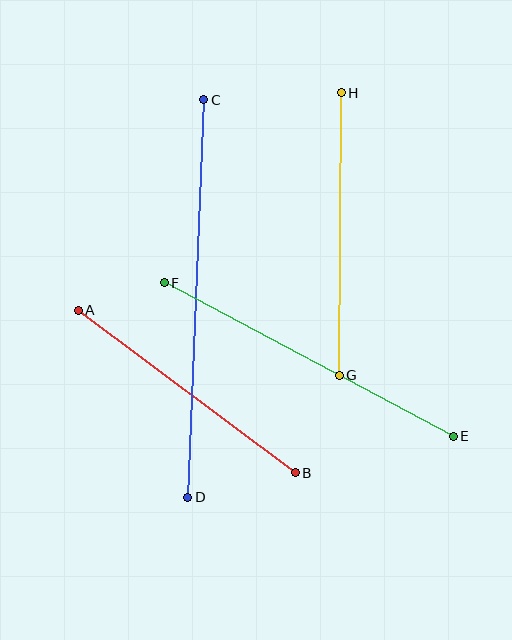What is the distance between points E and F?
The distance is approximately 327 pixels.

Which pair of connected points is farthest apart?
Points C and D are farthest apart.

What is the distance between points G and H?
The distance is approximately 282 pixels.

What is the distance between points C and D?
The distance is approximately 398 pixels.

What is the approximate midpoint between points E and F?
The midpoint is at approximately (309, 359) pixels.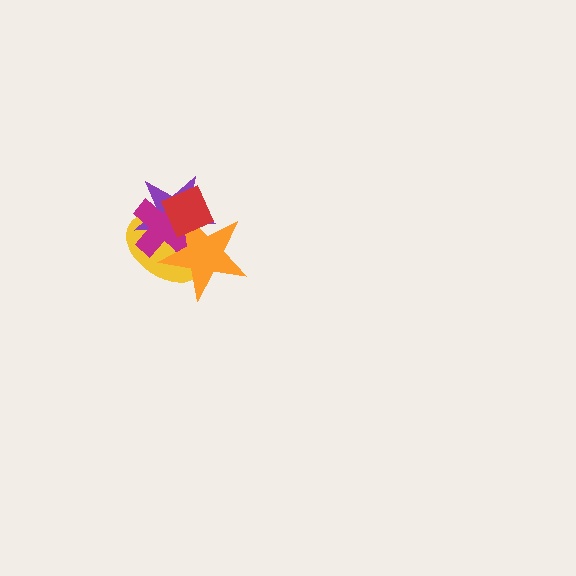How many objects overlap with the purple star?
4 objects overlap with the purple star.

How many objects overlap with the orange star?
4 objects overlap with the orange star.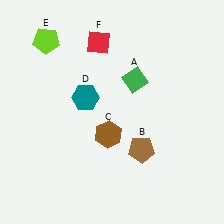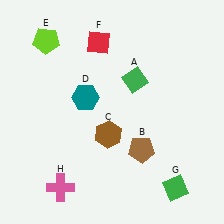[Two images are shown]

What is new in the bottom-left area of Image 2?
A pink cross (H) was added in the bottom-left area of Image 2.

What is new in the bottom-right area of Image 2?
A green diamond (G) was added in the bottom-right area of Image 2.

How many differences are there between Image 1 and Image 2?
There are 2 differences between the two images.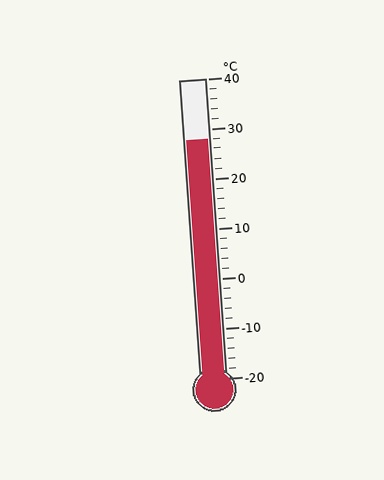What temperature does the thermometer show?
The thermometer shows approximately 28°C.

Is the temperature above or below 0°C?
The temperature is above 0°C.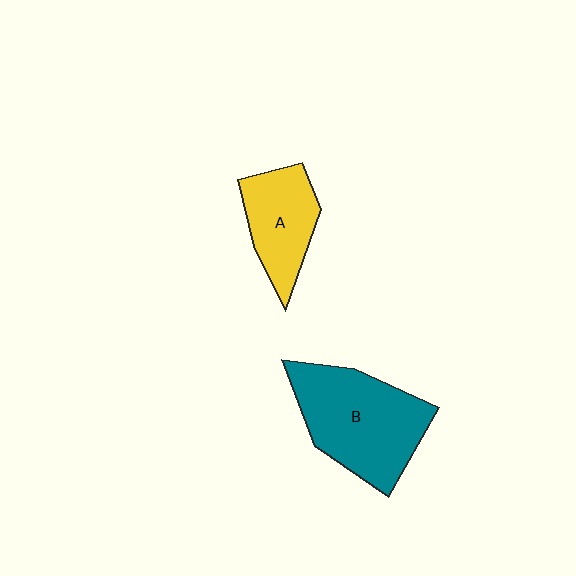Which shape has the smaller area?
Shape A (yellow).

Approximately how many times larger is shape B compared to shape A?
Approximately 1.7 times.